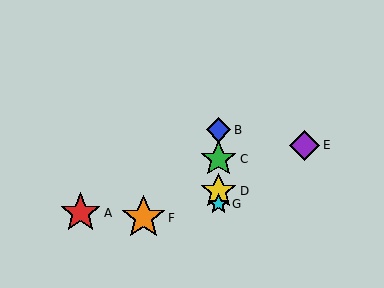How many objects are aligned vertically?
4 objects (B, C, D, G) are aligned vertically.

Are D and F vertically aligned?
No, D is at x≈219 and F is at x≈143.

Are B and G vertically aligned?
Yes, both are at x≈219.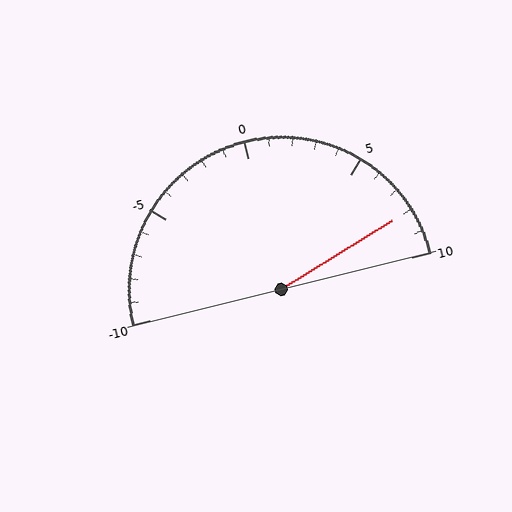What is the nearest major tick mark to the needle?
The nearest major tick mark is 10.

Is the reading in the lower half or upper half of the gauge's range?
The reading is in the upper half of the range (-10 to 10).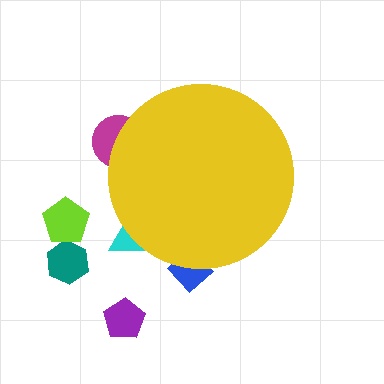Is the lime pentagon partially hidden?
No, the lime pentagon is fully visible.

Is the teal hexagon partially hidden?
No, the teal hexagon is fully visible.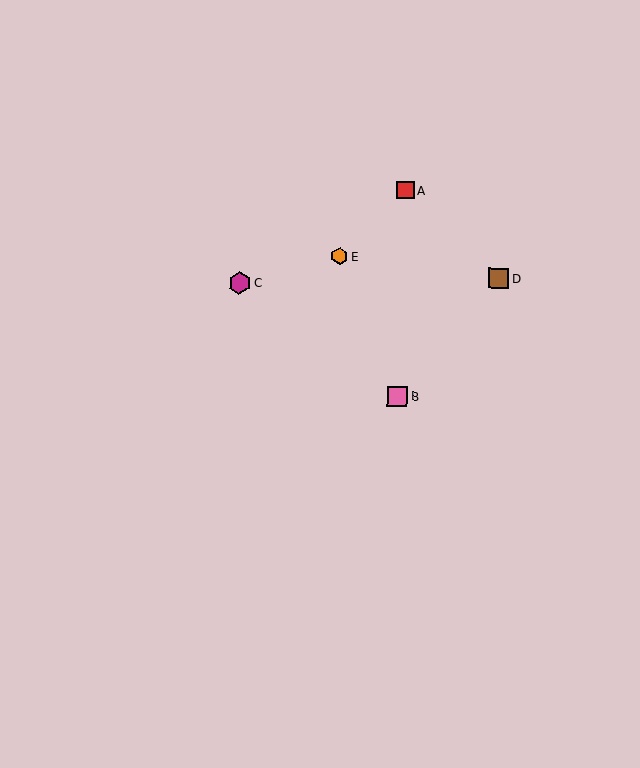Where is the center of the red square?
The center of the red square is at (406, 190).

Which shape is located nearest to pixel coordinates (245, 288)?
The magenta hexagon (labeled C) at (239, 283) is nearest to that location.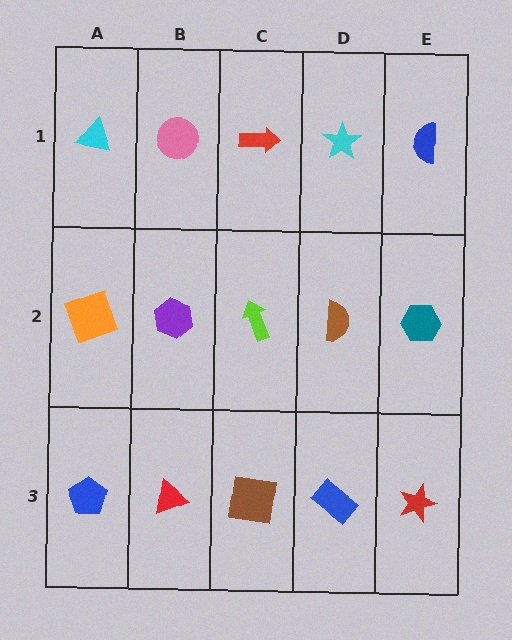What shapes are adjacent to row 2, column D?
A cyan star (row 1, column D), a blue rectangle (row 3, column D), a lime arrow (row 2, column C), a teal hexagon (row 2, column E).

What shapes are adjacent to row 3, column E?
A teal hexagon (row 2, column E), a blue rectangle (row 3, column D).